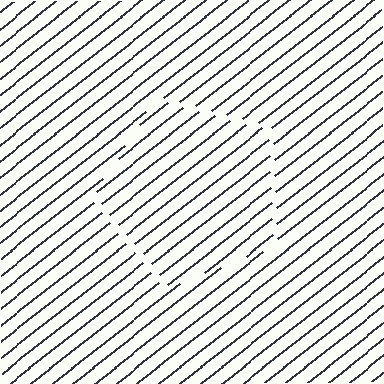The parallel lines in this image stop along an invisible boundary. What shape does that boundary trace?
An illusory pentagon. The interior of the shape contains the same grating, shifted by half a period — the contour is defined by the phase discontinuity where line-ends from the inner and outer gratings abut.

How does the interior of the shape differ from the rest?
The interior of the shape contains the same grating, shifted by half a period — the contour is defined by the phase discontinuity where line-ends from the inner and outer gratings abut.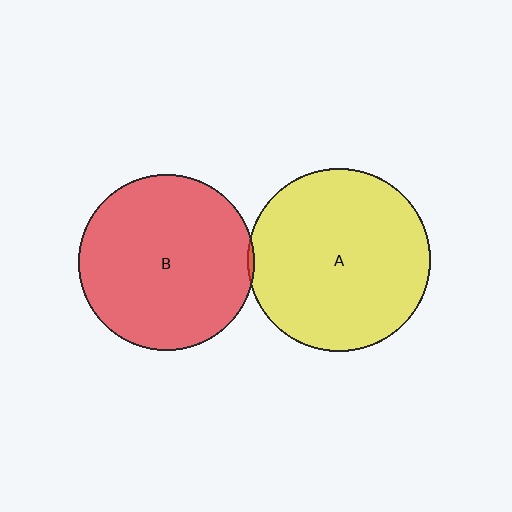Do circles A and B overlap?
Yes.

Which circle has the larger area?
Circle A (yellow).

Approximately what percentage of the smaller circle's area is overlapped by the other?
Approximately 5%.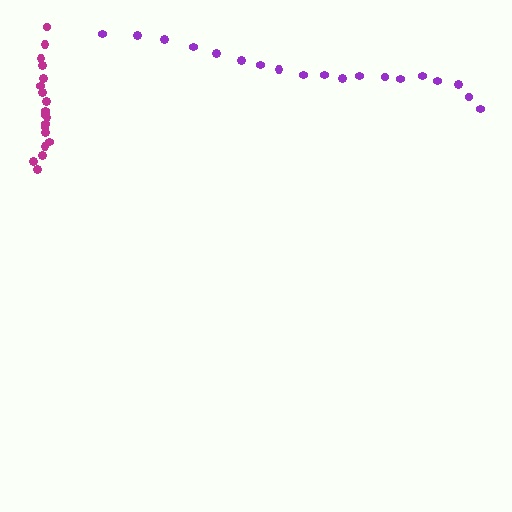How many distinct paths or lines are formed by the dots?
There are 2 distinct paths.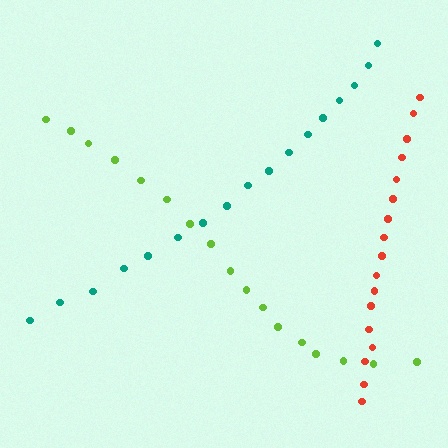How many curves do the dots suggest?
There are 3 distinct paths.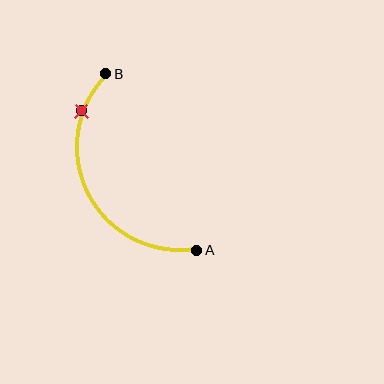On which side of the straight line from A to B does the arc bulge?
The arc bulges to the left of the straight line connecting A and B.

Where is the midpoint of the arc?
The arc midpoint is the point on the curve farthest from the straight line joining A and B. It sits to the left of that line.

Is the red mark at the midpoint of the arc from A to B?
No. The red mark lies on the arc but is closer to endpoint B. The arc midpoint would be at the point on the curve equidistant along the arc from both A and B.